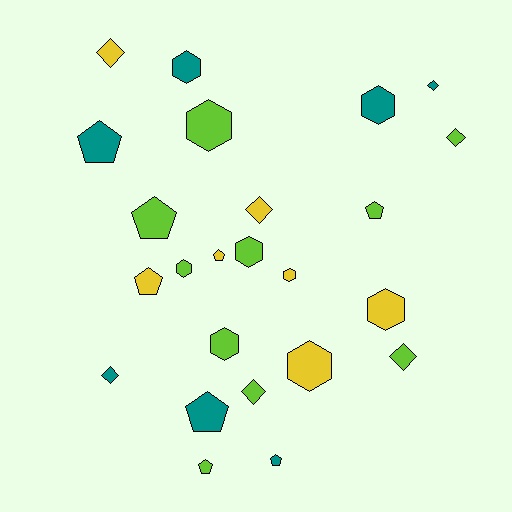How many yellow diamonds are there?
There are 2 yellow diamonds.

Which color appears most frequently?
Lime, with 10 objects.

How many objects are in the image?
There are 24 objects.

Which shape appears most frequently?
Hexagon, with 9 objects.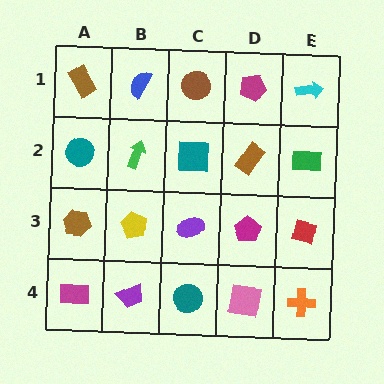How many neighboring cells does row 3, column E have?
3.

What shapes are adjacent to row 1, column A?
A teal circle (row 2, column A), a blue semicircle (row 1, column B).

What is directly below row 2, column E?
A red square.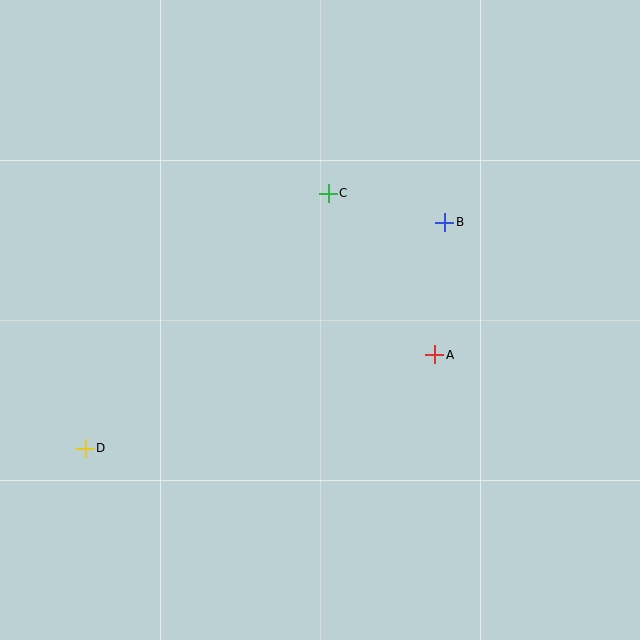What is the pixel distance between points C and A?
The distance between C and A is 193 pixels.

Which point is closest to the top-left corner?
Point C is closest to the top-left corner.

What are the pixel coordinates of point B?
Point B is at (445, 222).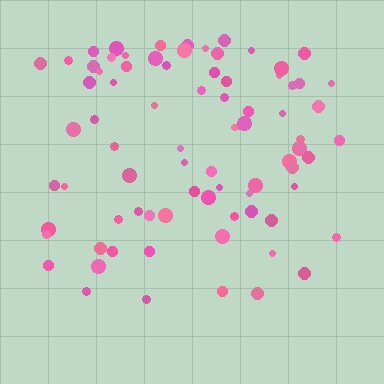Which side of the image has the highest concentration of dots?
The top.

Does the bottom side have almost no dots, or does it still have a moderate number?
Still a moderate number, just noticeably fewer than the top.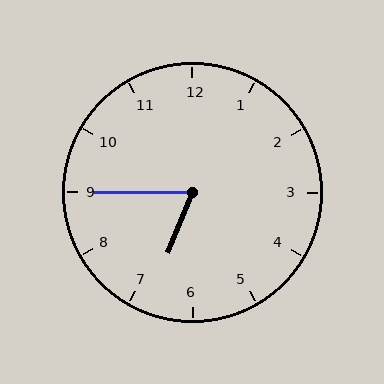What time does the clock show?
6:45.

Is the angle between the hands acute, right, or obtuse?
It is acute.